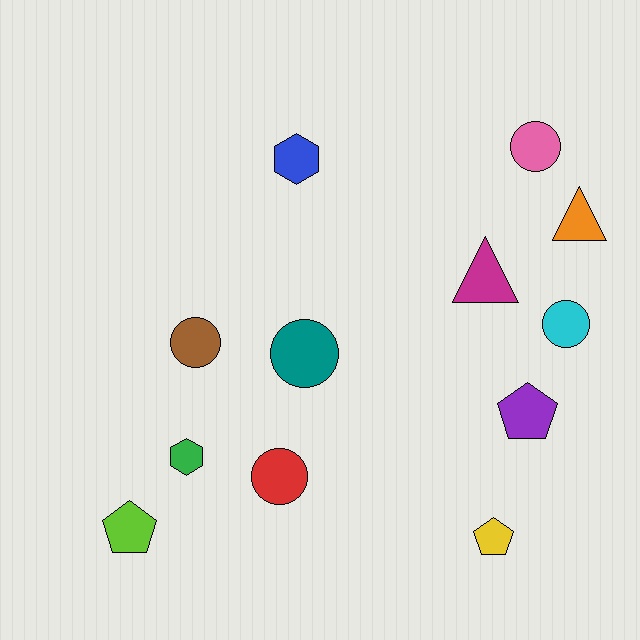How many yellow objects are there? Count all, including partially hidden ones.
There is 1 yellow object.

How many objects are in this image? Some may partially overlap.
There are 12 objects.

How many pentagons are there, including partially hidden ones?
There are 3 pentagons.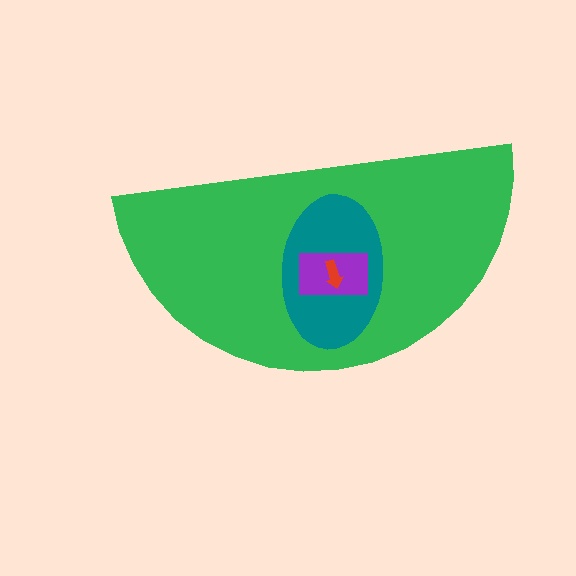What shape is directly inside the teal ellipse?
The purple rectangle.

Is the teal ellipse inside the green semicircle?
Yes.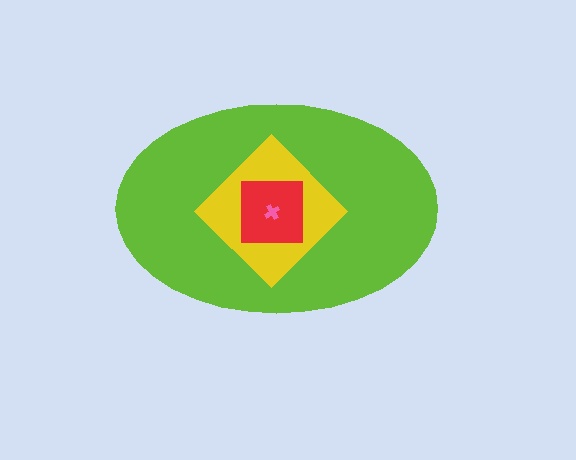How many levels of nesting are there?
4.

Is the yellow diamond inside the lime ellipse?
Yes.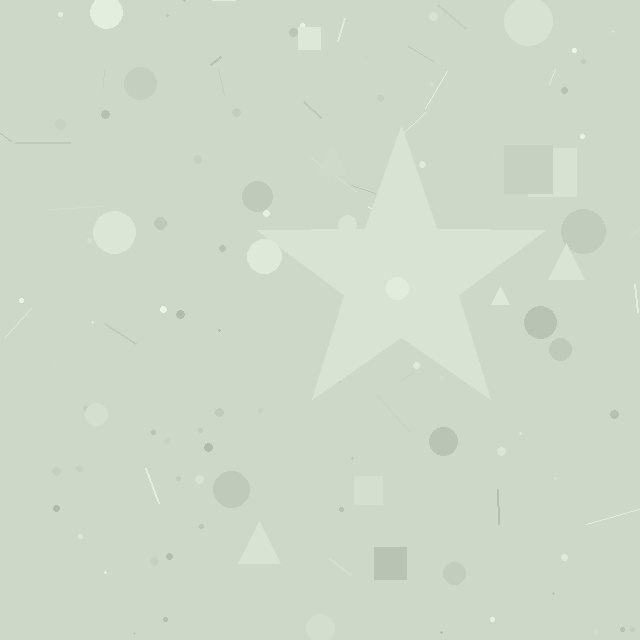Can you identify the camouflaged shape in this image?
The camouflaged shape is a star.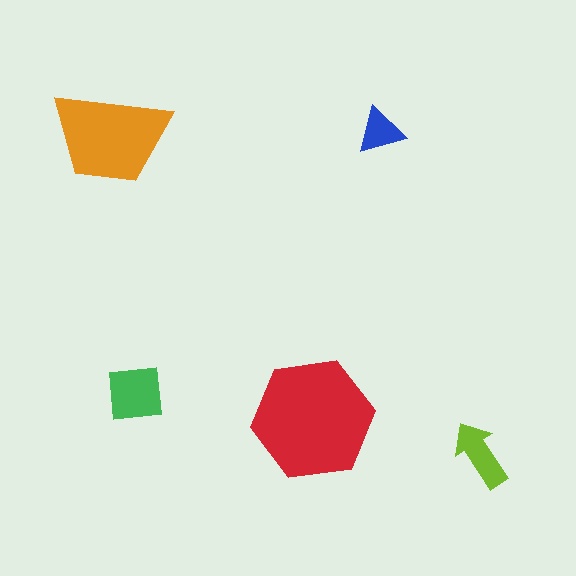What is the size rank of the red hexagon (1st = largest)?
1st.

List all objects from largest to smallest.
The red hexagon, the orange trapezoid, the green square, the lime arrow, the blue triangle.